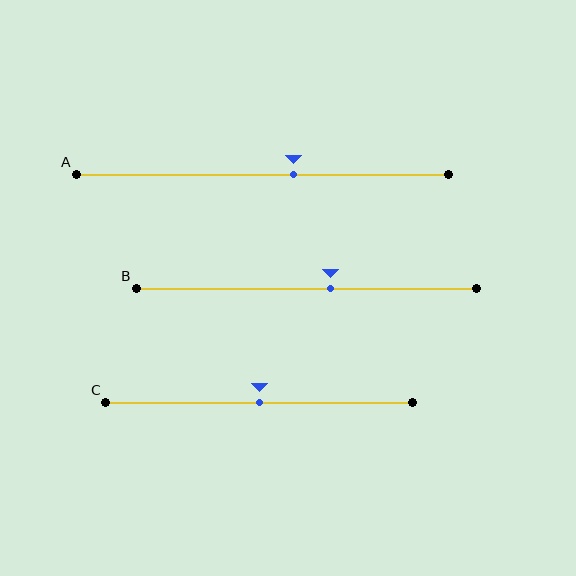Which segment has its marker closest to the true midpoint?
Segment C has its marker closest to the true midpoint.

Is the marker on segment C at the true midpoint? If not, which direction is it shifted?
Yes, the marker on segment C is at the true midpoint.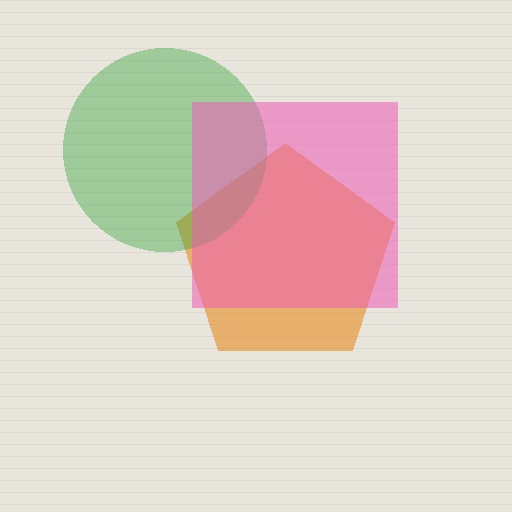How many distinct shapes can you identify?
There are 3 distinct shapes: an orange pentagon, a green circle, a pink square.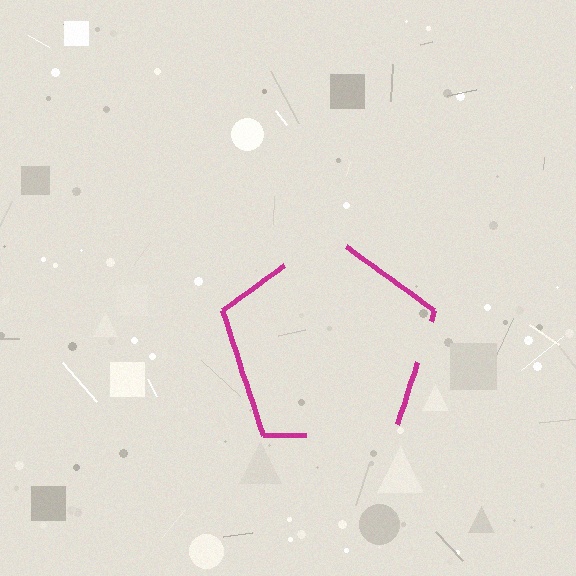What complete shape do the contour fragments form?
The contour fragments form a pentagon.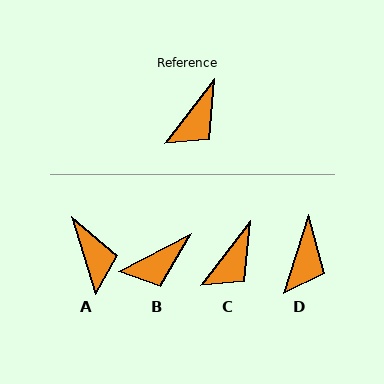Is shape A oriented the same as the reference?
No, it is off by about 55 degrees.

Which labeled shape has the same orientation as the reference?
C.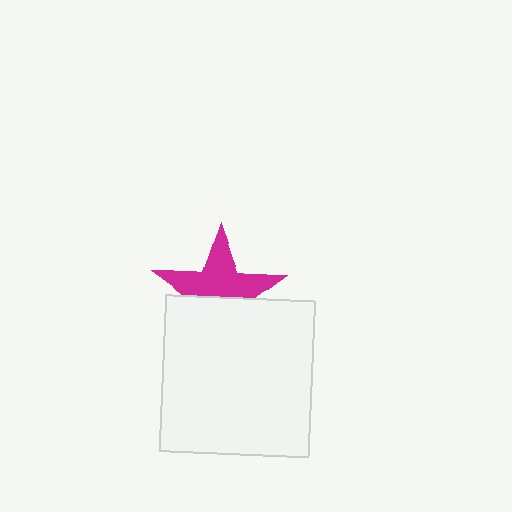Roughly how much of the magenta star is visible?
About half of it is visible (roughly 56%).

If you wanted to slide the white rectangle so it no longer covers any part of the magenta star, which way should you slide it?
Slide it down — that is the most direct way to separate the two shapes.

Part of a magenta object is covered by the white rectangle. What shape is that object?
It is a star.